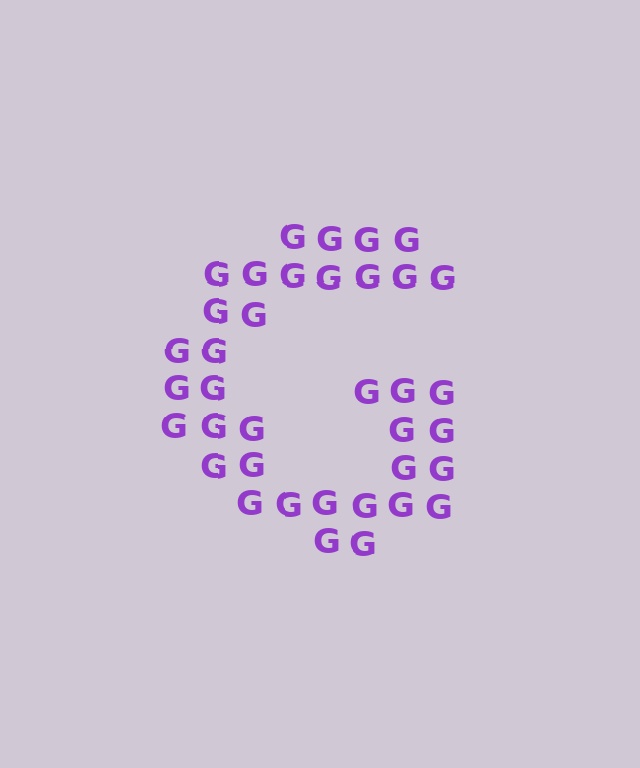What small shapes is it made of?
It is made of small letter G's.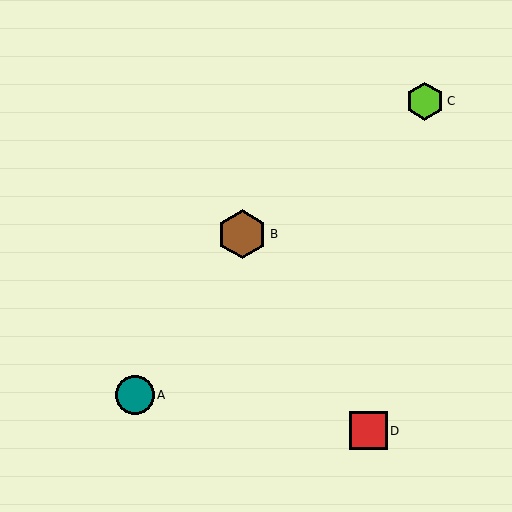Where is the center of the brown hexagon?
The center of the brown hexagon is at (242, 234).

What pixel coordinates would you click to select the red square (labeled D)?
Click at (368, 431) to select the red square D.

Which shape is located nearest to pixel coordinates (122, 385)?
The teal circle (labeled A) at (135, 395) is nearest to that location.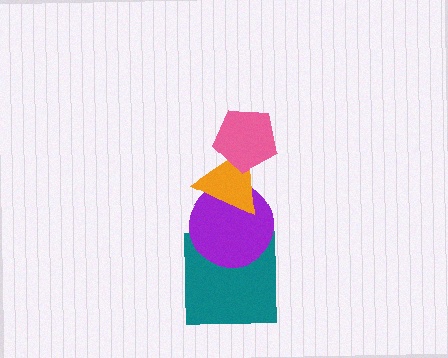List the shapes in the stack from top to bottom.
From top to bottom: the pink pentagon, the orange triangle, the purple circle, the teal square.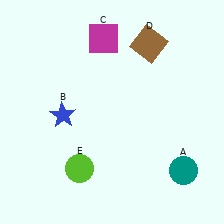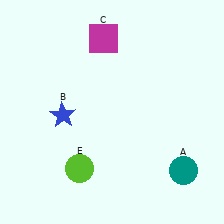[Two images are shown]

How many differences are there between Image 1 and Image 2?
There is 1 difference between the two images.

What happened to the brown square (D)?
The brown square (D) was removed in Image 2. It was in the top-right area of Image 1.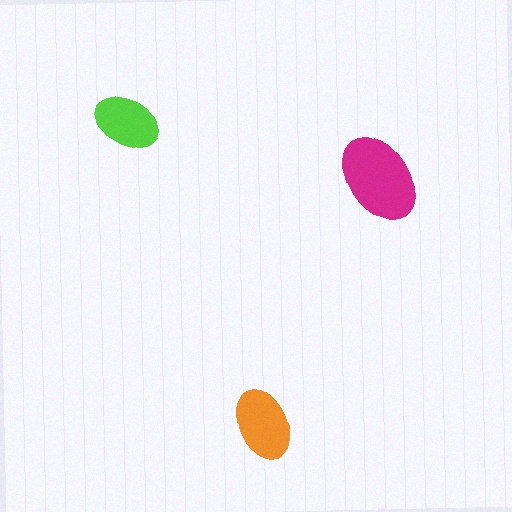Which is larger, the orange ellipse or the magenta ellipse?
The magenta one.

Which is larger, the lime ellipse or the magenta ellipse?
The magenta one.